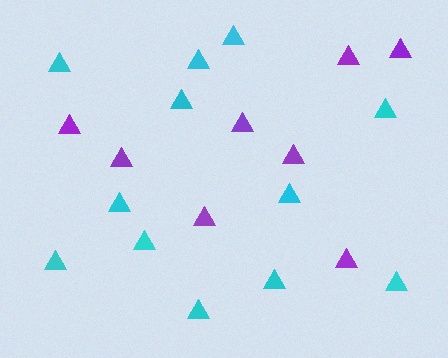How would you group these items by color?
There are 2 groups: one group of purple triangles (8) and one group of cyan triangles (12).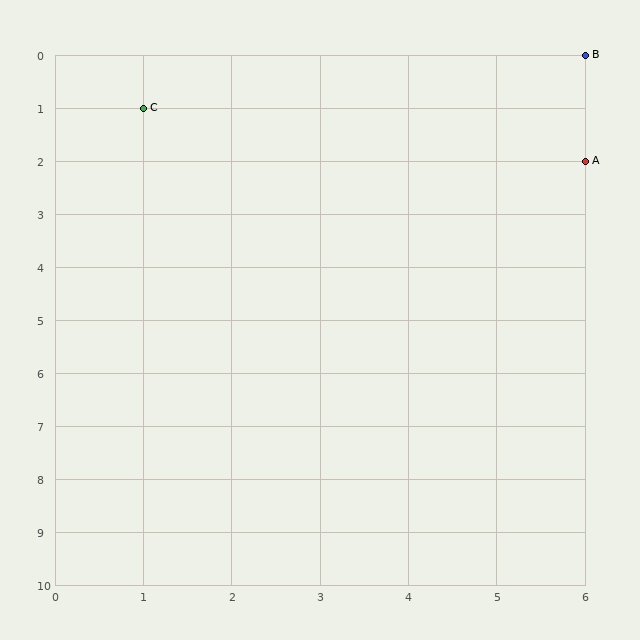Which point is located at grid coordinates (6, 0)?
Point B is at (6, 0).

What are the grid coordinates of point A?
Point A is at grid coordinates (6, 2).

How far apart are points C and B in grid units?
Points C and B are 5 columns and 1 row apart (about 5.1 grid units diagonally).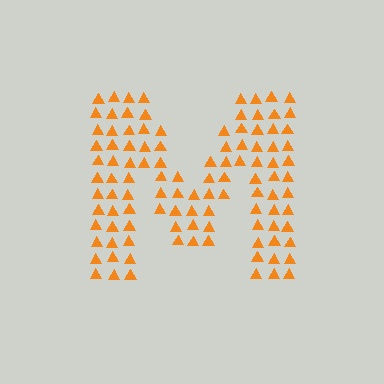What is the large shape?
The large shape is the letter M.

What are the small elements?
The small elements are triangles.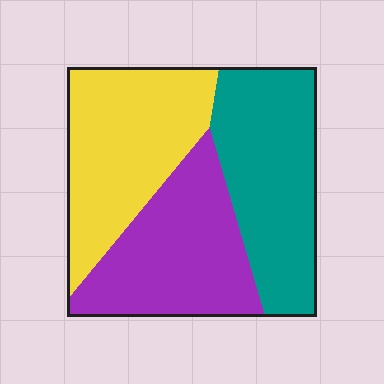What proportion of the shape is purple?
Purple covers roughly 30% of the shape.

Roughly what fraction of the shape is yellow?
Yellow covers 34% of the shape.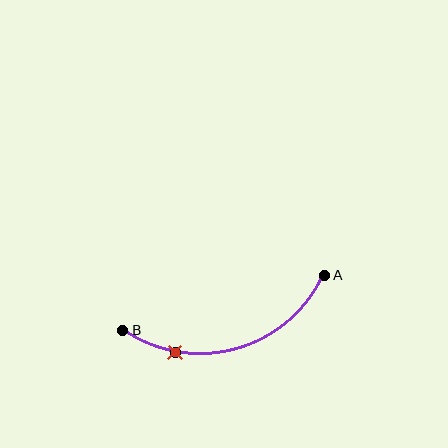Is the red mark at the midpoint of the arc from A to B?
No. The red mark lies on the arc but is closer to endpoint B. The arc midpoint would be at the point on the curve equidistant along the arc from both A and B.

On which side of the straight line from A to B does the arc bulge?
The arc bulges below the straight line connecting A and B.